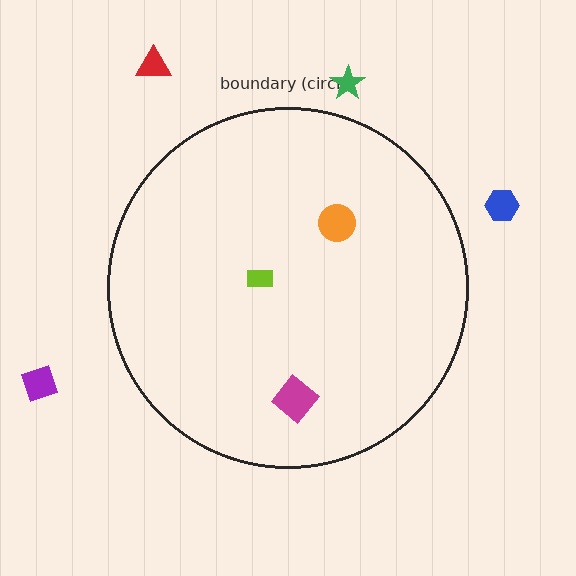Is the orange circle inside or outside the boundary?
Inside.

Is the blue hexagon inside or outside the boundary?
Outside.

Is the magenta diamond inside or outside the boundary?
Inside.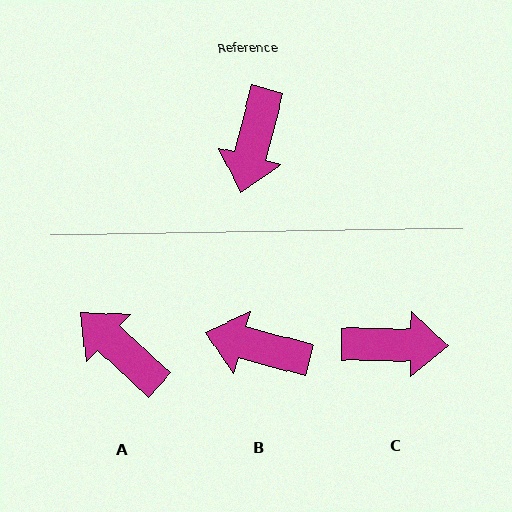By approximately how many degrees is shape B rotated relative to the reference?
Approximately 91 degrees clockwise.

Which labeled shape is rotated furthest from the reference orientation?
A, about 118 degrees away.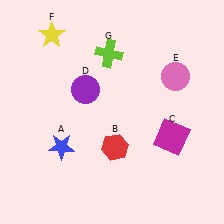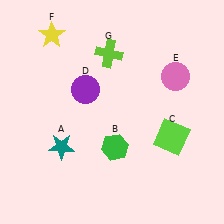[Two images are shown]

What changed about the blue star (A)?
In Image 1, A is blue. In Image 2, it changed to teal.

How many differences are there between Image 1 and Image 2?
There are 3 differences between the two images.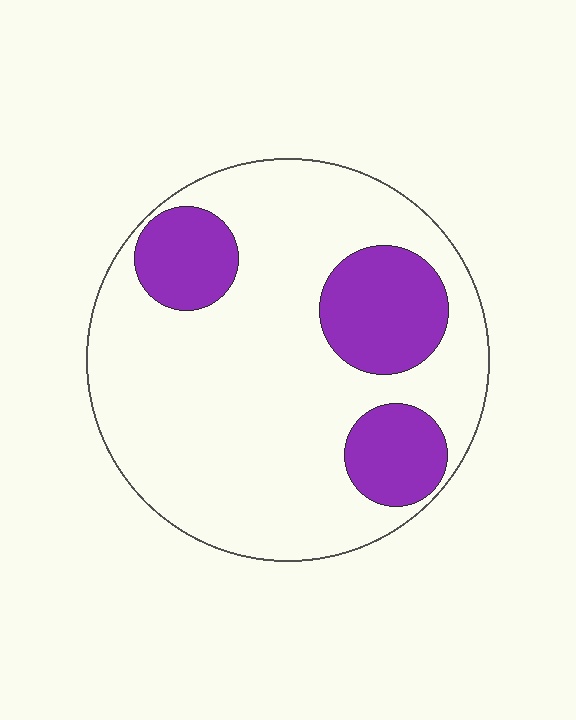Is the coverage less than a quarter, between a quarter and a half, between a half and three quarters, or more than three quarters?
Less than a quarter.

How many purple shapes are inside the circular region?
3.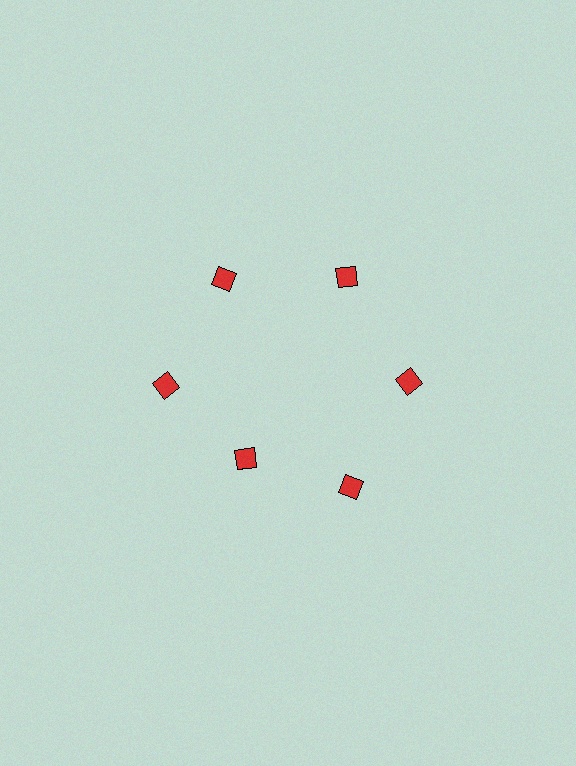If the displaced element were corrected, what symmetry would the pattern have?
It would have 6-fold rotational symmetry — the pattern would map onto itself every 60 degrees.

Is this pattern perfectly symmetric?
No. The 6 red diamonds are arranged in a ring, but one element near the 7 o'clock position is pulled inward toward the center, breaking the 6-fold rotational symmetry.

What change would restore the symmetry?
The symmetry would be restored by moving it outward, back onto the ring so that all 6 diamonds sit at equal angles and equal distance from the center.